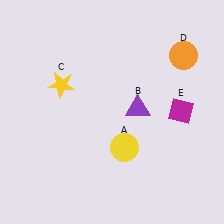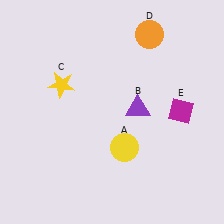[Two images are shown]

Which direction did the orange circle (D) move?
The orange circle (D) moved left.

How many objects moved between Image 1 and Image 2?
1 object moved between the two images.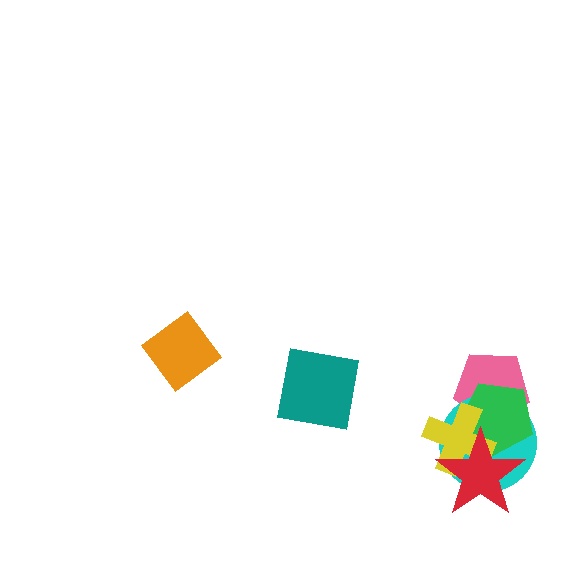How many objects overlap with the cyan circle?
4 objects overlap with the cyan circle.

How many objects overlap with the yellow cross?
4 objects overlap with the yellow cross.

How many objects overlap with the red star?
3 objects overlap with the red star.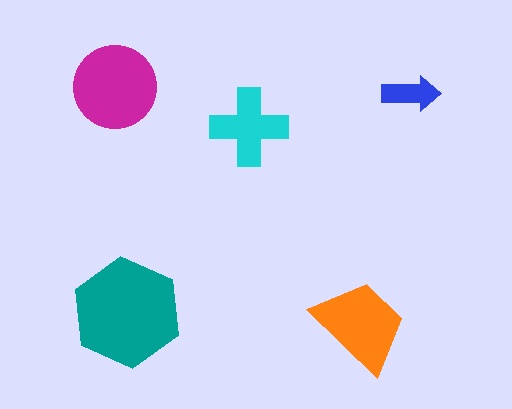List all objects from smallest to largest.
The blue arrow, the cyan cross, the orange trapezoid, the magenta circle, the teal hexagon.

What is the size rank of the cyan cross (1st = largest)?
4th.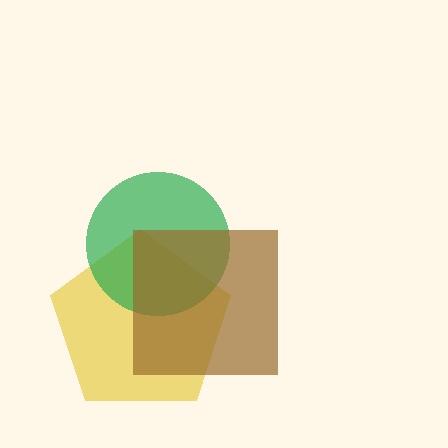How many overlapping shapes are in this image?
There are 3 overlapping shapes in the image.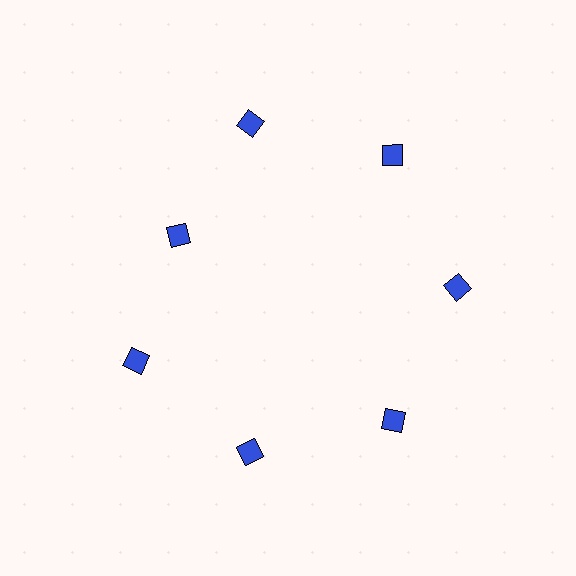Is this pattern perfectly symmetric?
No. The 7 blue squares are arranged in a ring, but one element near the 10 o'clock position is pulled inward toward the center, breaking the 7-fold rotational symmetry.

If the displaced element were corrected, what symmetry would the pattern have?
It would have 7-fold rotational symmetry — the pattern would map onto itself every 51 degrees.